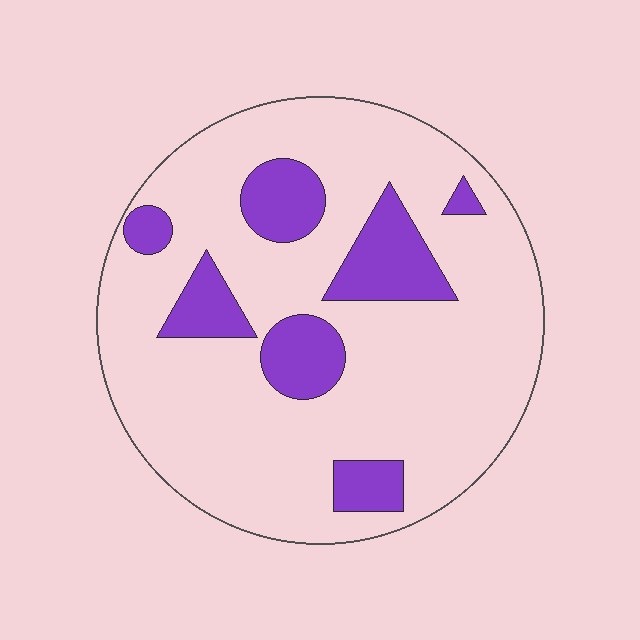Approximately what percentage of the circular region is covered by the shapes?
Approximately 20%.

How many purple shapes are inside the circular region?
7.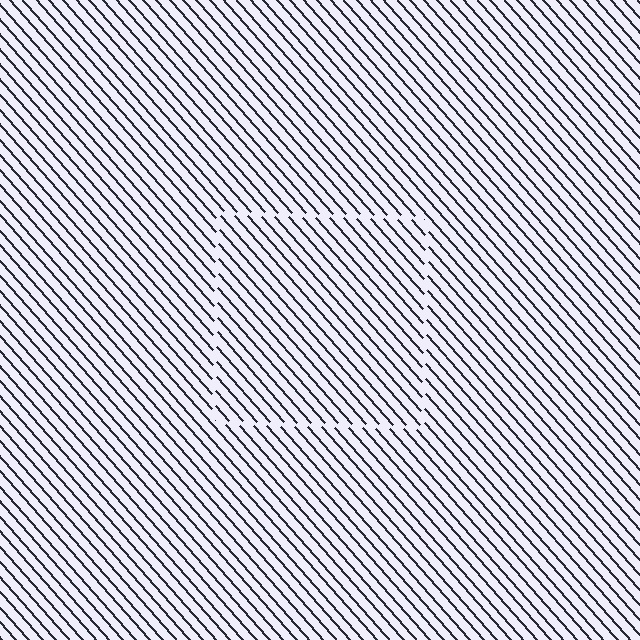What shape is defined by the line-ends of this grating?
An illusory square. The interior of the shape contains the same grating, shifted by half a period — the contour is defined by the phase discontinuity where line-ends from the inner and outer gratings abut.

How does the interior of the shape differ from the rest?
The interior of the shape contains the same grating, shifted by half a period — the contour is defined by the phase discontinuity where line-ends from the inner and outer gratings abut.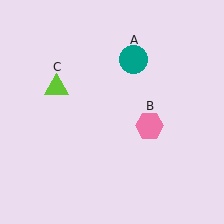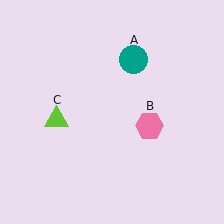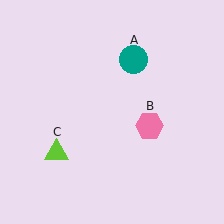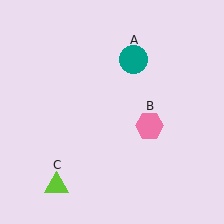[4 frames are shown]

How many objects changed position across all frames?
1 object changed position: lime triangle (object C).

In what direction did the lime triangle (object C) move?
The lime triangle (object C) moved down.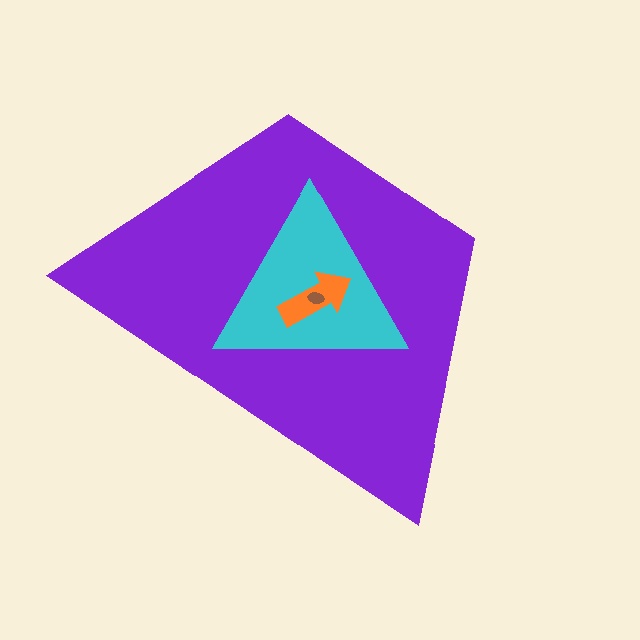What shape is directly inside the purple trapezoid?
The cyan triangle.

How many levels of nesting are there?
4.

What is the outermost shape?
The purple trapezoid.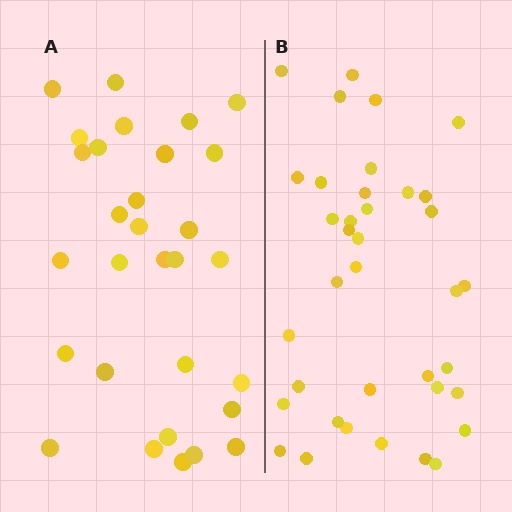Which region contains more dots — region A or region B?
Region B (the right region) has more dots.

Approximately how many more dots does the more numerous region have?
Region B has roughly 8 or so more dots than region A.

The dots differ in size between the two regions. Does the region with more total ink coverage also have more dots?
No. Region A has more total ink coverage because its dots are larger, but region B actually contains more individual dots. Total area can be misleading — the number of items is what matters here.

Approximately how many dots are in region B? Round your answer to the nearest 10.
About 40 dots. (The exact count is 37, which rounds to 40.)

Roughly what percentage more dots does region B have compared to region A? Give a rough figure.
About 25% more.